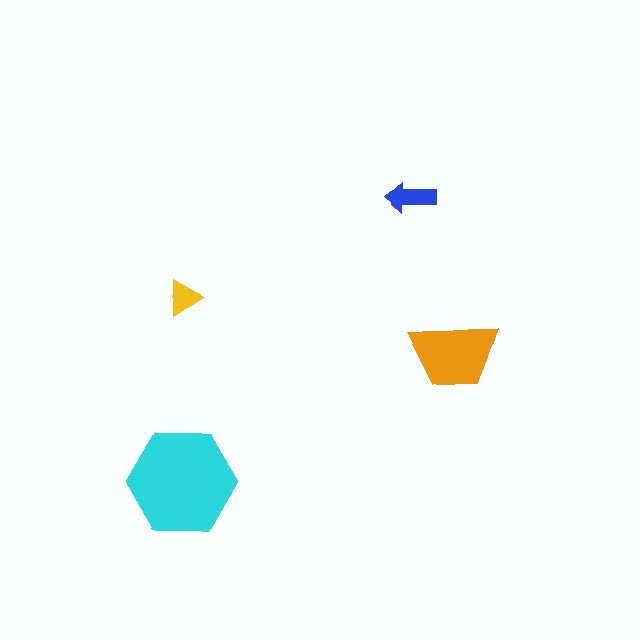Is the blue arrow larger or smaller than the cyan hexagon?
Smaller.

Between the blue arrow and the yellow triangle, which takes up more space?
The blue arrow.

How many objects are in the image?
There are 4 objects in the image.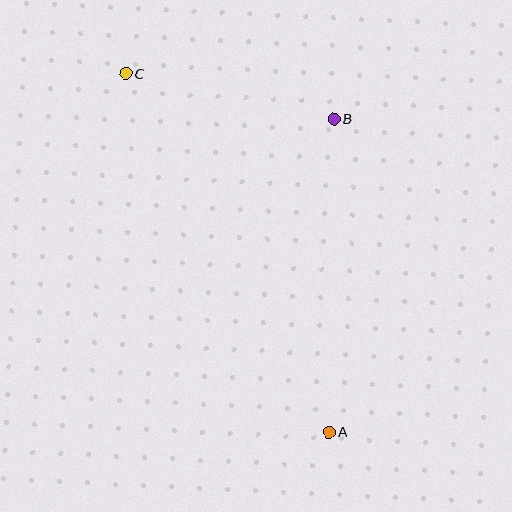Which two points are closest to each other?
Points B and C are closest to each other.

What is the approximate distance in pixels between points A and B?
The distance between A and B is approximately 313 pixels.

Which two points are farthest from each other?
Points A and C are farthest from each other.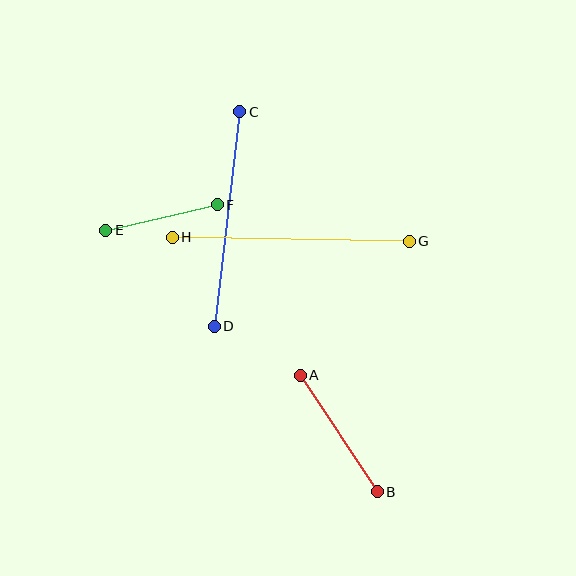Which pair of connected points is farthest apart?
Points G and H are farthest apart.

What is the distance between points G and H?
The distance is approximately 237 pixels.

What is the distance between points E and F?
The distance is approximately 114 pixels.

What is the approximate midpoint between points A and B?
The midpoint is at approximately (339, 433) pixels.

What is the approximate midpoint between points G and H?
The midpoint is at approximately (291, 239) pixels.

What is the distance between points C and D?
The distance is approximately 216 pixels.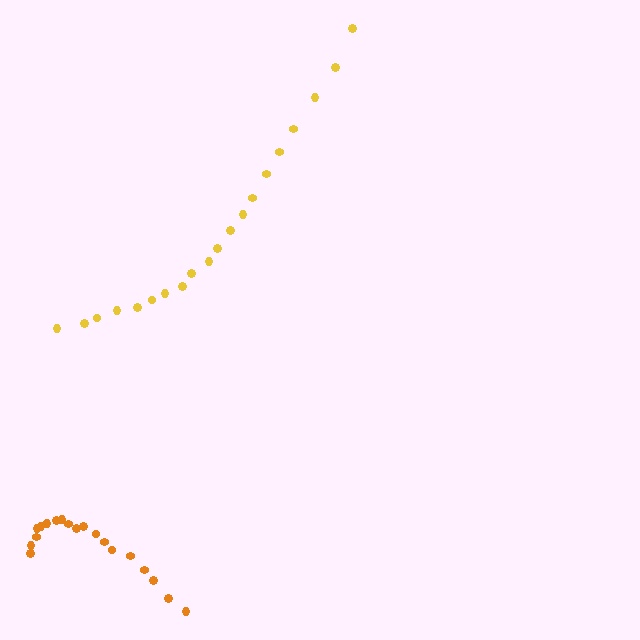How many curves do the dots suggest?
There are 2 distinct paths.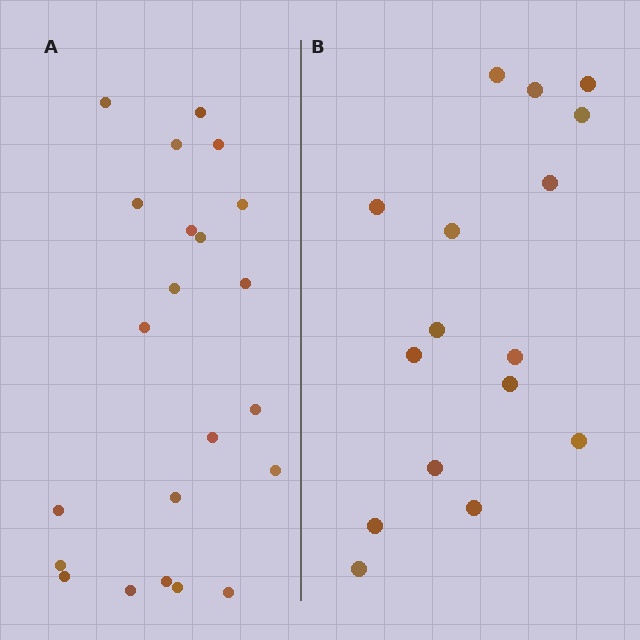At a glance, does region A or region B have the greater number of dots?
Region A (the left region) has more dots.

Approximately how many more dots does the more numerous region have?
Region A has about 6 more dots than region B.